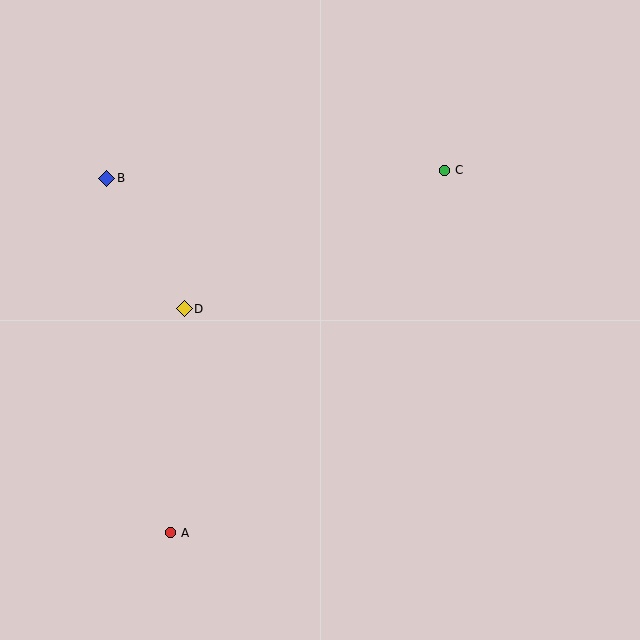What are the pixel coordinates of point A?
Point A is at (171, 533).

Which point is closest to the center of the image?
Point D at (184, 309) is closest to the center.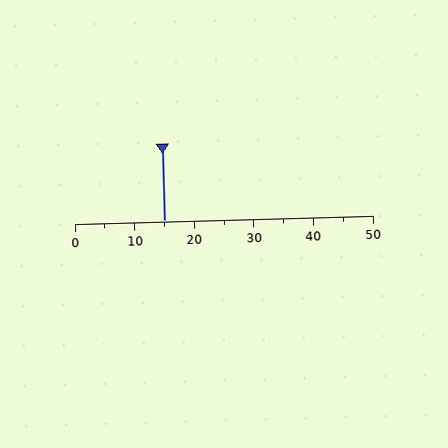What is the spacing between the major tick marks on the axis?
The major ticks are spaced 10 apart.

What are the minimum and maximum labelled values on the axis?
The axis runs from 0 to 50.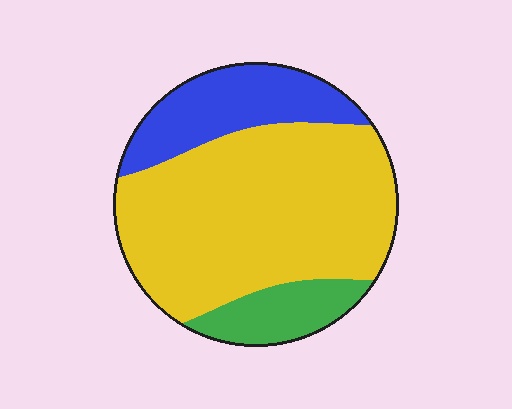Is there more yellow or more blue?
Yellow.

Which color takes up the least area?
Green, at roughly 10%.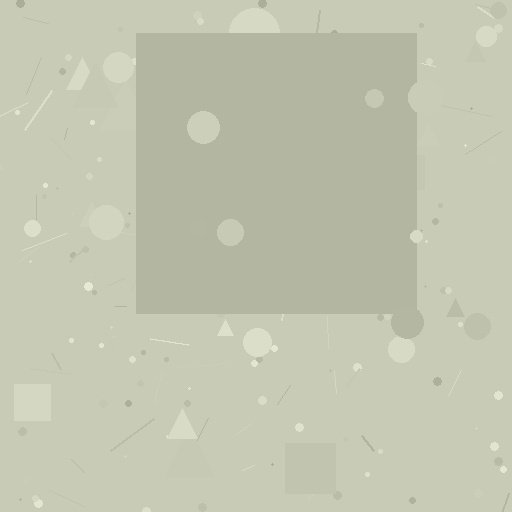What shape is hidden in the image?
A square is hidden in the image.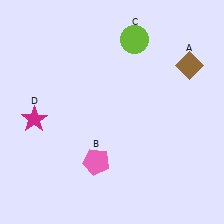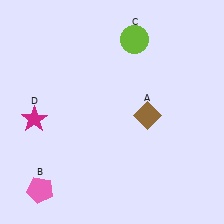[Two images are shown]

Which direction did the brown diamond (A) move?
The brown diamond (A) moved down.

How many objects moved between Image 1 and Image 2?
2 objects moved between the two images.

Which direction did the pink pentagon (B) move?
The pink pentagon (B) moved left.